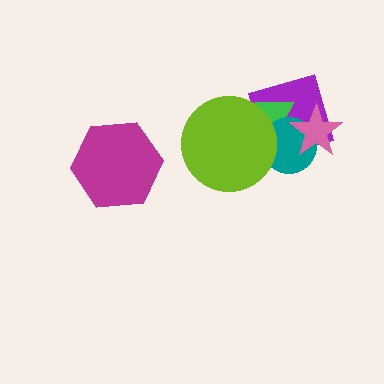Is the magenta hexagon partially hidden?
No, no other shape covers it.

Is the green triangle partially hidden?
Yes, it is partially covered by another shape.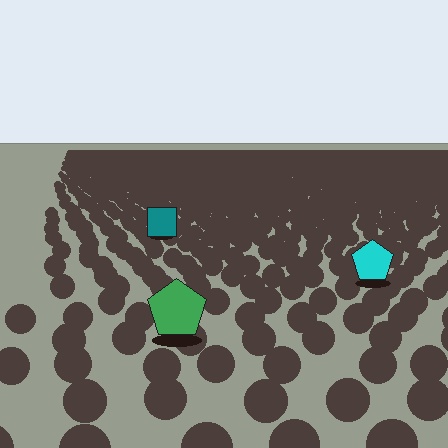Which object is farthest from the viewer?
The teal square is farthest from the viewer. It appears smaller and the ground texture around it is denser.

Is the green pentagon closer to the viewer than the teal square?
Yes. The green pentagon is closer — you can tell from the texture gradient: the ground texture is coarser near it.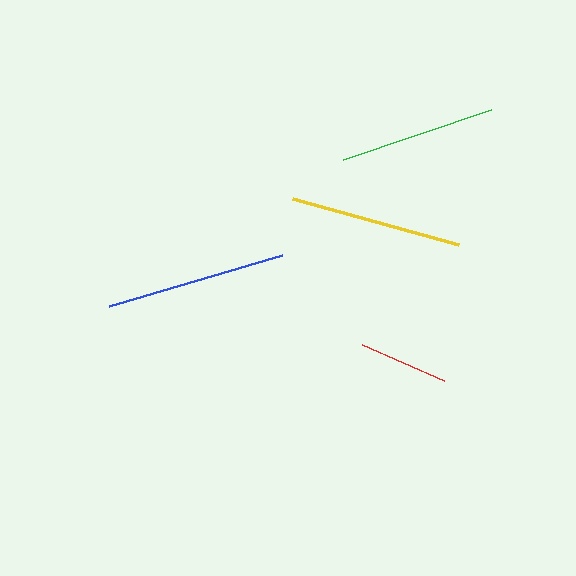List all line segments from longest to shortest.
From longest to shortest: blue, yellow, green, red.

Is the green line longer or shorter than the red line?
The green line is longer than the red line.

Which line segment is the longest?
The blue line is the longest at approximately 180 pixels.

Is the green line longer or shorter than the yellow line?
The yellow line is longer than the green line.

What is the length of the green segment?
The green segment is approximately 157 pixels long.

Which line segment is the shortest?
The red line is the shortest at approximately 90 pixels.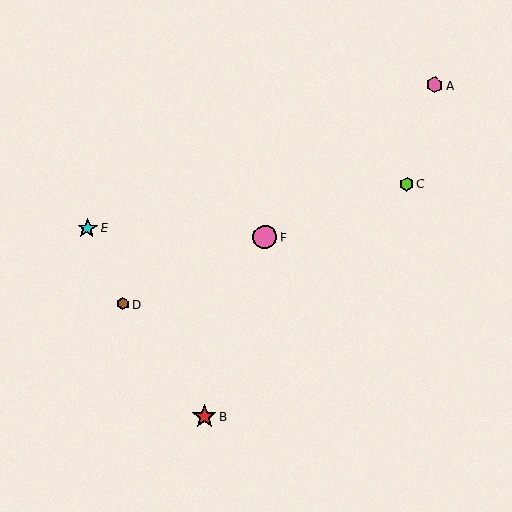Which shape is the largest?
The pink circle (labeled F) is the largest.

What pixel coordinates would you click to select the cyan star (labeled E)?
Click at (87, 228) to select the cyan star E.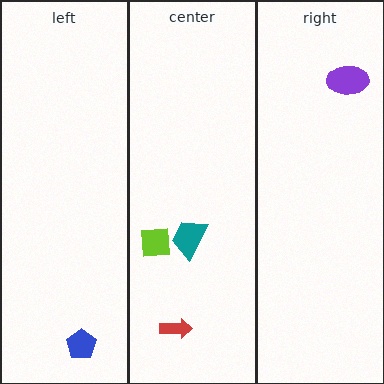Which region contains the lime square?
The center region.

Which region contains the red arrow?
The center region.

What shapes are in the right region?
The purple ellipse.